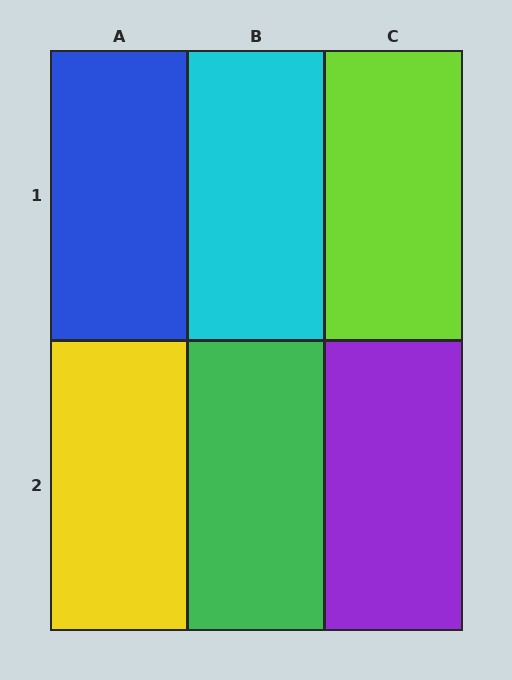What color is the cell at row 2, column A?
Yellow.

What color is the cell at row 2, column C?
Purple.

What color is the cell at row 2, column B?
Green.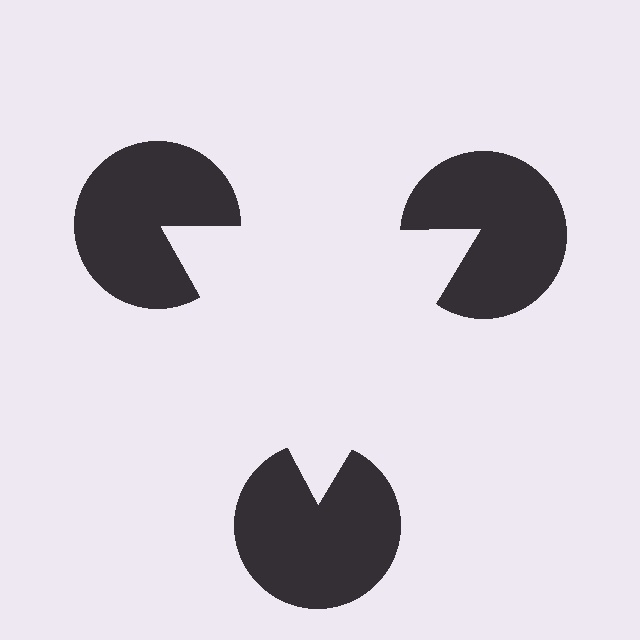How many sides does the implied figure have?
3 sides.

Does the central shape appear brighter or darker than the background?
It typically appears slightly brighter than the background, even though no actual brightness change is drawn.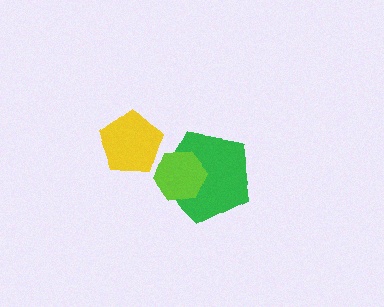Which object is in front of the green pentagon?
The lime hexagon is in front of the green pentagon.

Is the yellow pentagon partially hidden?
No, no other shape covers it.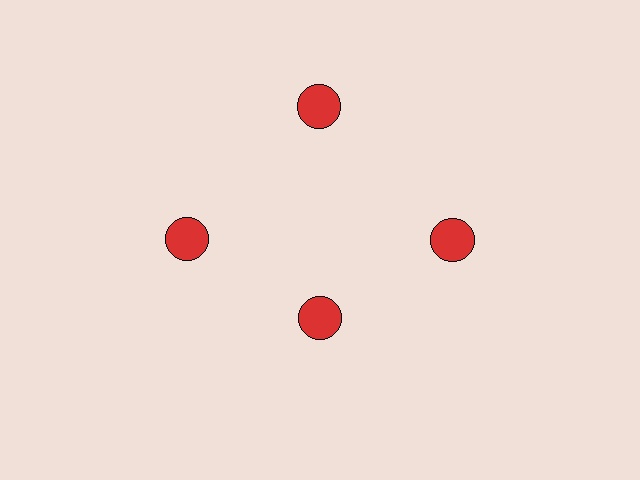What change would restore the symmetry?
The symmetry would be restored by moving it outward, back onto the ring so that all 4 circles sit at equal angles and equal distance from the center.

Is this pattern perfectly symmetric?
No. The 4 red circles are arranged in a ring, but one element near the 6 o'clock position is pulled inward toward the center, breaking the 4-fold rotational symmetry.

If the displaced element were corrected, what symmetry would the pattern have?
It would have 4-fold rotational symmetry — the pattern would map onto itself every 90 degrees.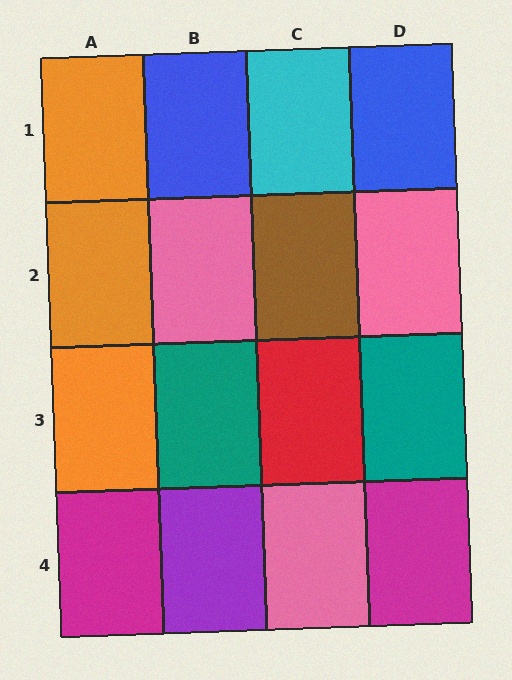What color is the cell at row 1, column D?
Blue.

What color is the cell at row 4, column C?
Pink.